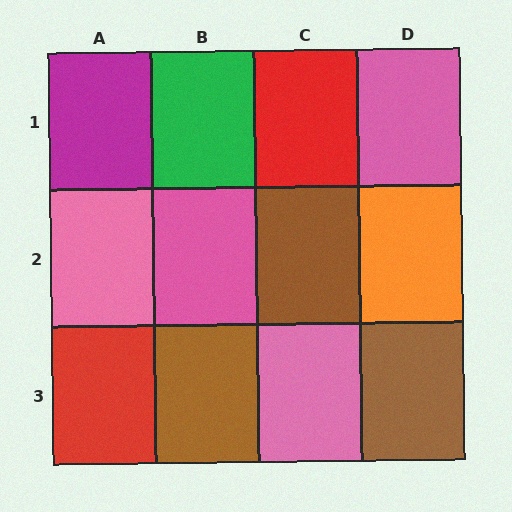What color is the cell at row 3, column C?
Pink.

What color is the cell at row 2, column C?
Brown.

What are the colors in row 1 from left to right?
Magenta, green, red, pink.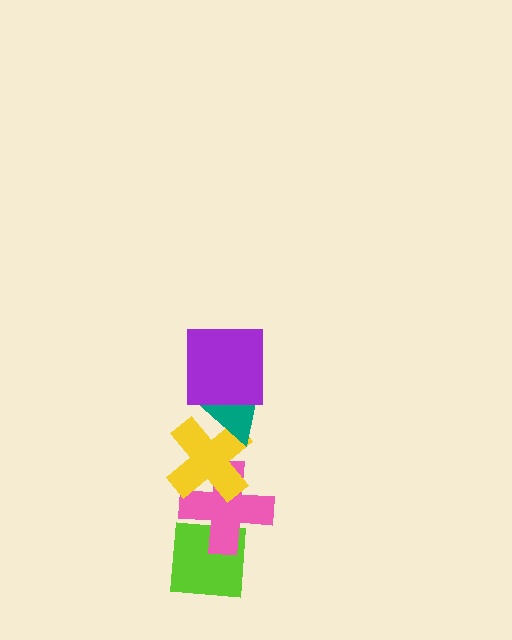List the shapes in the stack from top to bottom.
From top to bottom: the purple square, the teal triangle, the yellow cross, the pink cross, the lime square.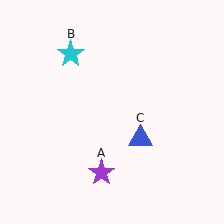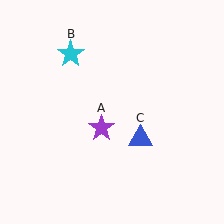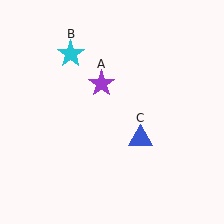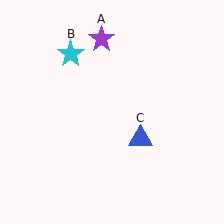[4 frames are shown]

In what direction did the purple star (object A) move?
The purple star (object A) moved up.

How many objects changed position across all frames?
1 object changed position: purple star (object A).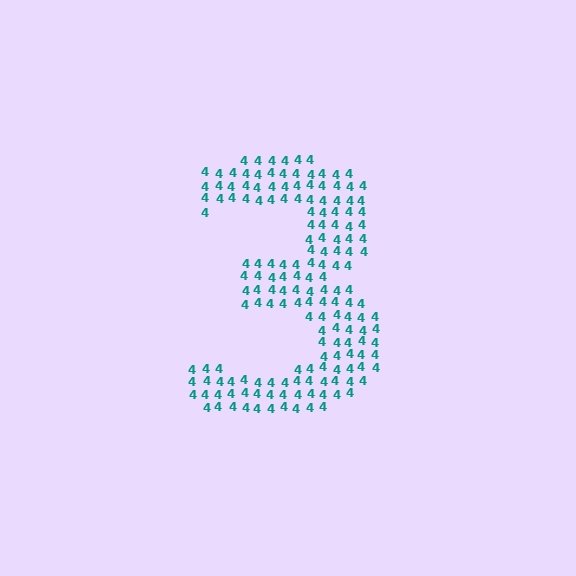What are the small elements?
The small elements are digit 4's.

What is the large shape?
The large shape is the digit 3.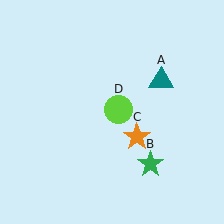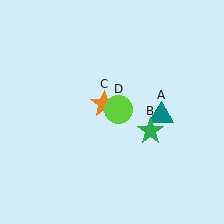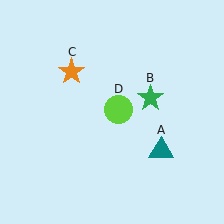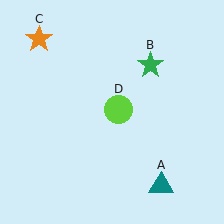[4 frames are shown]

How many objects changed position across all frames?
3 objects changed position: teal triangle (object A), green star (object B), orange star (object C).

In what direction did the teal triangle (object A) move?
The teal triangle (object A) moved down.